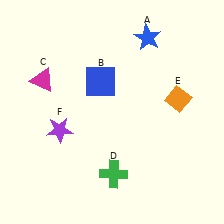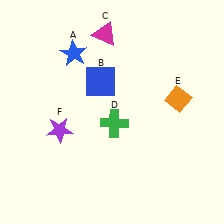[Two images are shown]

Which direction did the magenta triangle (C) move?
The magenta triangle (C) moved right.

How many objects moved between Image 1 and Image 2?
3 objects moved between the two images.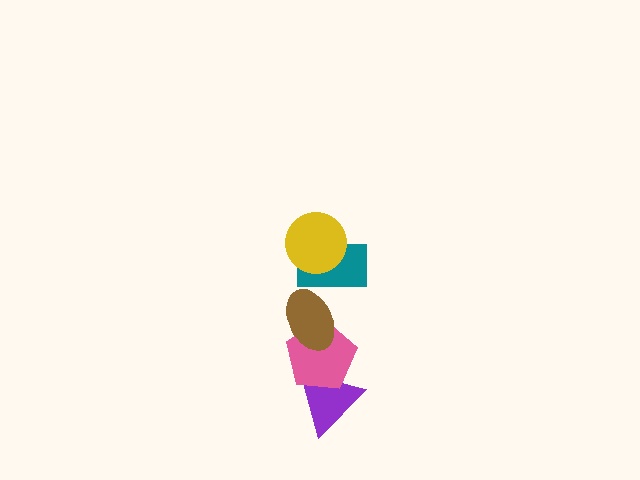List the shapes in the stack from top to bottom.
From top to bottom: the yellow circle, the teal rectangle, the brown ellipse, the pink pentagon, the purple triangle.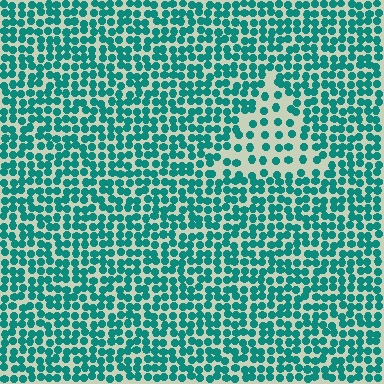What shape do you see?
I see a triangle.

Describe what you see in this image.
The image contains small teal elements arranged at two different densities. A triangle-shaped region is visible where the elements are less densely packed than the surrounding area.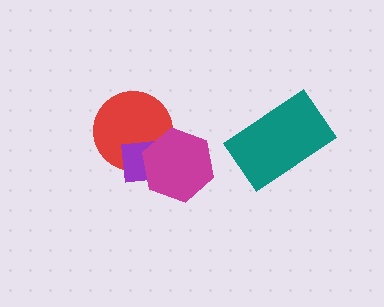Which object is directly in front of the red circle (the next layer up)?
The purple square is directly in front of the red circle.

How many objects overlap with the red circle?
2 objects overlap with the red circle.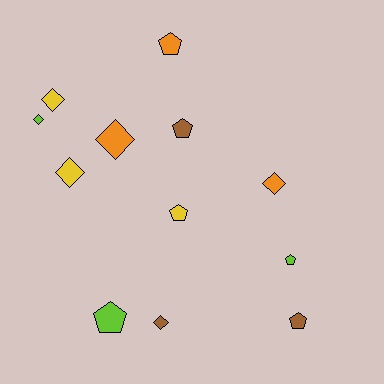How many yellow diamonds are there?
There are 2 yellow diamonds.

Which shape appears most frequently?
Diamond, with 6 objects.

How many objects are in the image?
There are 12 objects.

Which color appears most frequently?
Orange, with 3 objects.